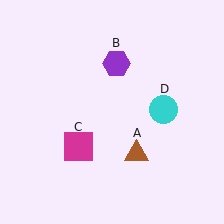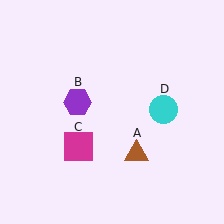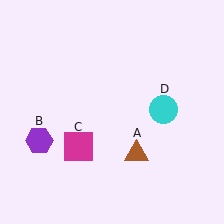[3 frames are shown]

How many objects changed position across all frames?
1 object changed position: purple hexagon (object B).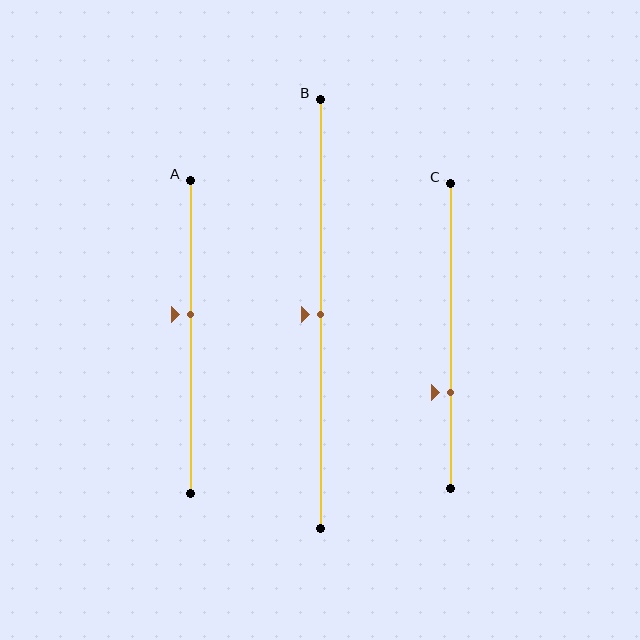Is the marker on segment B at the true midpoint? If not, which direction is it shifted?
Yes, the marker on segment B is at the true midpoint.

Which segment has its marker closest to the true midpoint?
Segment B has its marker closest to the true midpoint.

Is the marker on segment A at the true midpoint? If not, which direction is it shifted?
No, the marker on segment A is shifted upward by about 7% of the segment length.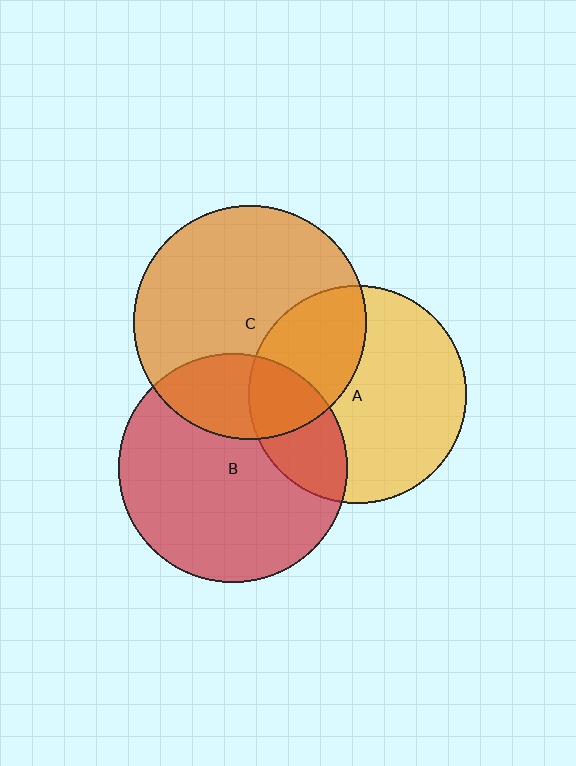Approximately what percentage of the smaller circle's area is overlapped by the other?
Approximately 25%.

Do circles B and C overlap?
Yes.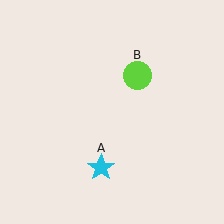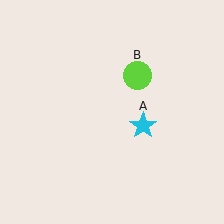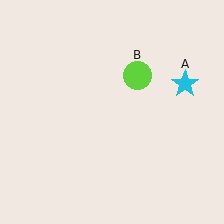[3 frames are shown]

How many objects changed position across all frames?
1 object changed position: cyan star (object A).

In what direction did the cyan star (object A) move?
The cyan star (object A) moved up and to the right.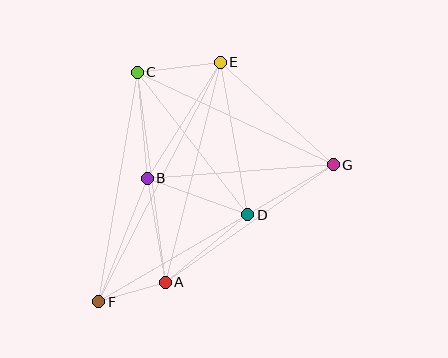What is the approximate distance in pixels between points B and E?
The distance between B and E is approximately 137 pixels.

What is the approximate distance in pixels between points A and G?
The distance between A and G is approximately 205 pixels.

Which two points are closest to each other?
Points A and F are closest to each other.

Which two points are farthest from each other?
Points F and G are farthest from each other.